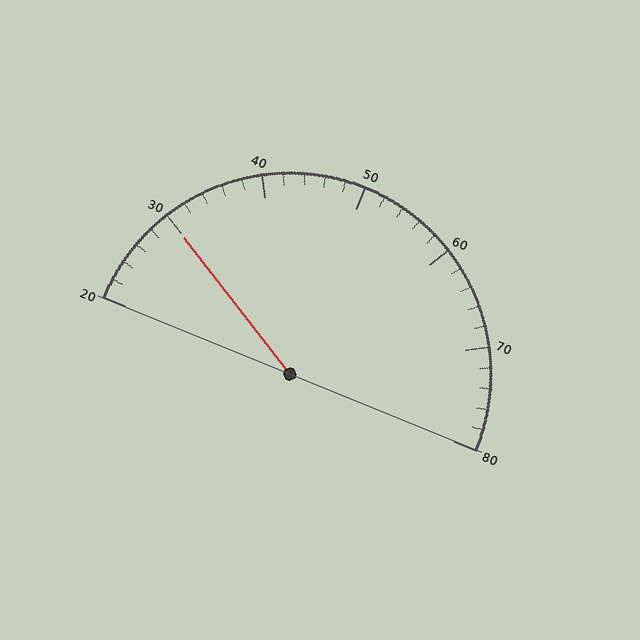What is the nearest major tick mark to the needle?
The nearest major tick mark is 30.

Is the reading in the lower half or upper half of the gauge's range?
The reading is in the lower half of the range (20 to 80).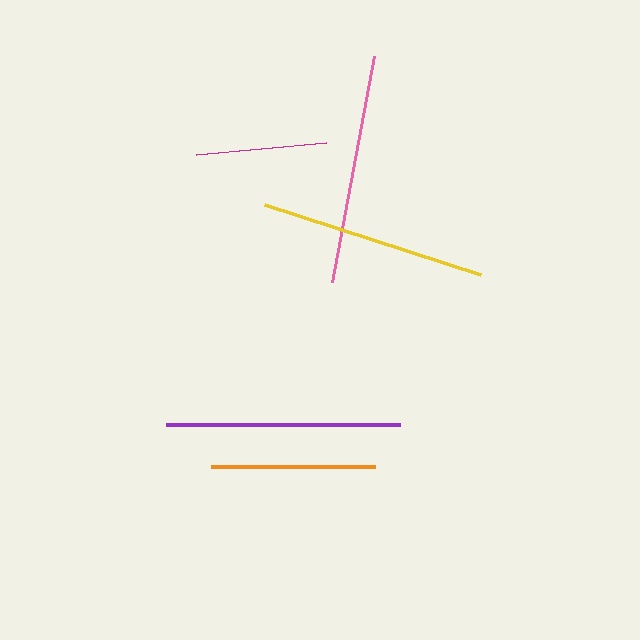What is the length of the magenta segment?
The magenta segment is approximately 131 pixels long.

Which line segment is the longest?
The purple line is the longest at approximately 235 pixels.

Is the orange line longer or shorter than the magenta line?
The orange line is longer than the magenta line.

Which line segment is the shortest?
The magenta line is the shortest at approximately 131 pixels.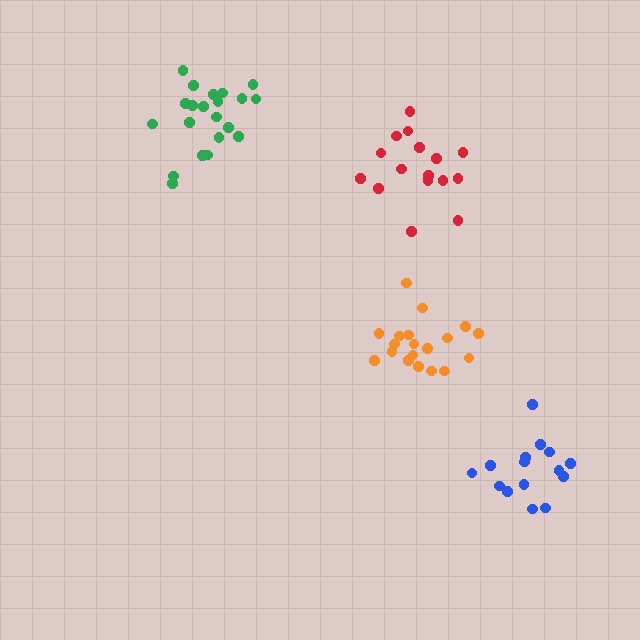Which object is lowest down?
The blue cluster is bottommost.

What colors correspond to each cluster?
The clusters are colored: green, orange, red, blue.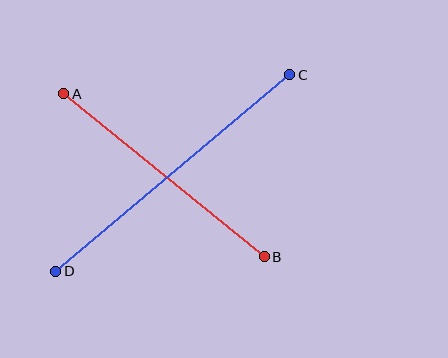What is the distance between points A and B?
The distance is approximately 258 pixels.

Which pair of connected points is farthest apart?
Points C and D are farthest apart.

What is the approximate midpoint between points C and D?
The midpoint is at approximately (173, 173) pixels.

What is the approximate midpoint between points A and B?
The midpoint is at approximately (164, 175) pixels.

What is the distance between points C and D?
The distance is approximately 305 pixels.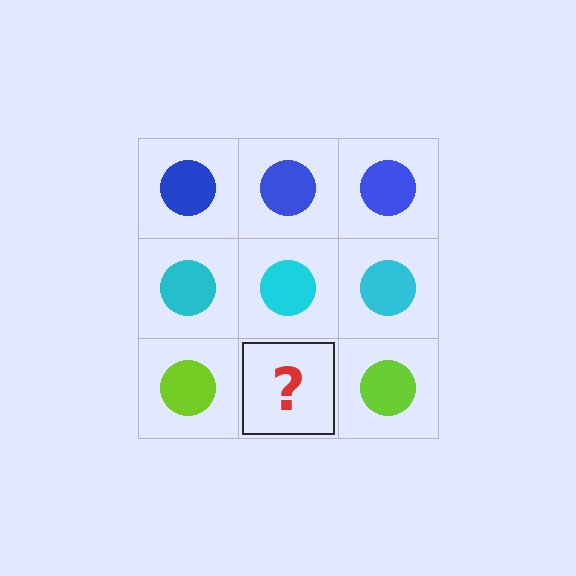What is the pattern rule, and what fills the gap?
The rule is that each row has a consistent color. The gap should be filled with a lime circle.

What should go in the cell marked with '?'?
The missing cell should contain a lime circle.